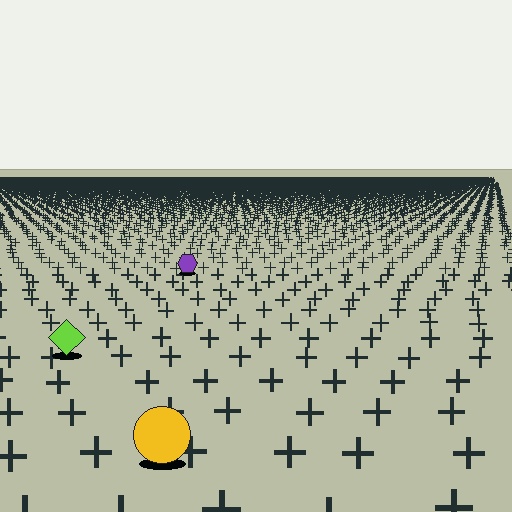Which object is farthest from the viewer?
The purple hexagon is farthest from the viewer. It appears smaller and the ground texture around it is denser.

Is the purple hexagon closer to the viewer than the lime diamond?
No. The lime diamond is closer — you can tell from the texture gradient: the ground texture is coarser near it.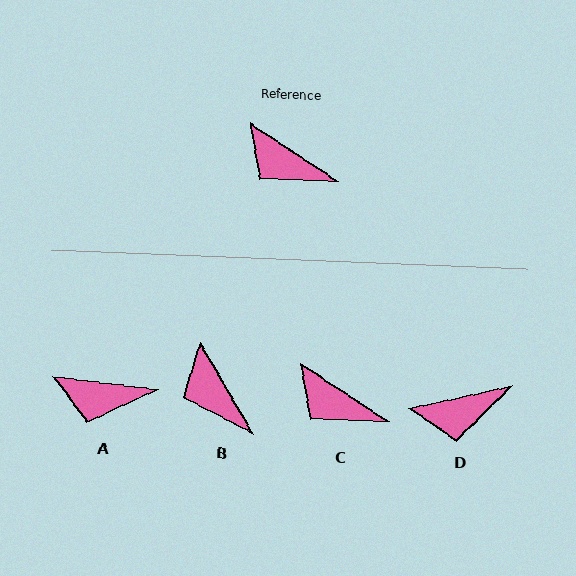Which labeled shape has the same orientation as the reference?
C.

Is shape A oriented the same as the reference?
No, it is off by about 26 degrees.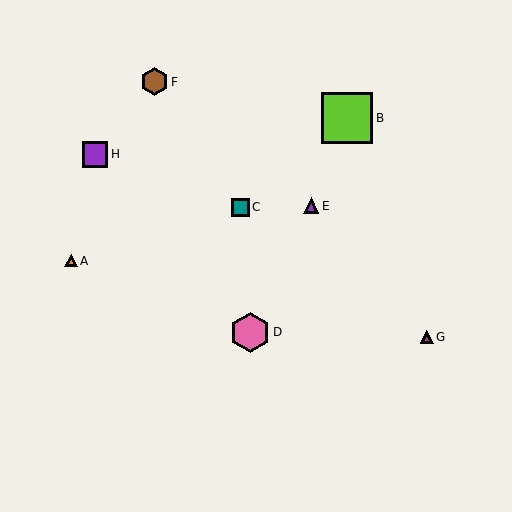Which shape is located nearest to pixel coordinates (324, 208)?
The purple triangle (labeled E) at (311, 206) is nearest to that location.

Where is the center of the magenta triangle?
The center of the magenta triangle is at (427, 337).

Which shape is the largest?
The lime square (labeled B) is the largest.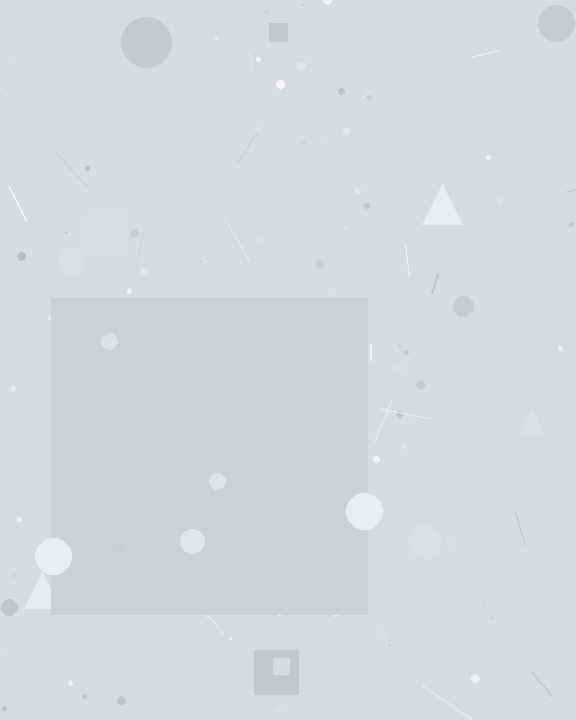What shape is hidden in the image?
A square is hidden in the image.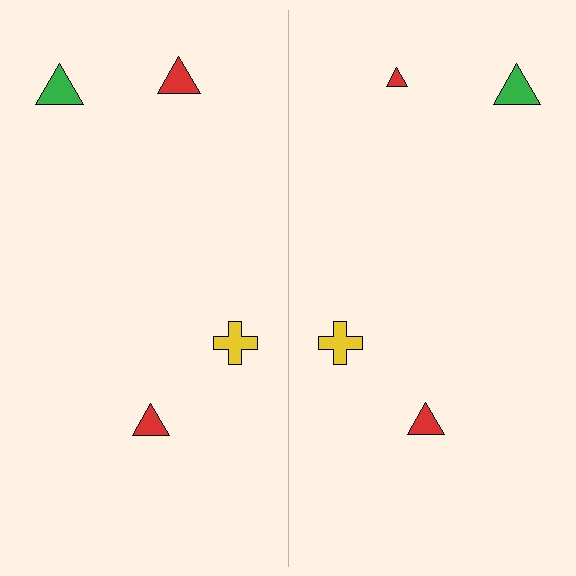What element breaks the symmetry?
The red triangle on the right side has a different size than its mirror counterpart.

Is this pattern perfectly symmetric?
No, the pattern is not perfectly symmetric. The red triangle on the right side has a different size than its mirror counterpart.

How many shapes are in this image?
There are 8 shapes in this image.